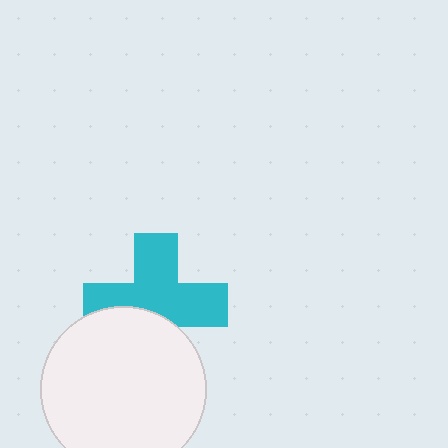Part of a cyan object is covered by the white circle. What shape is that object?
It is a cross.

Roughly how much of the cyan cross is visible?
Most of it is visible (roughly 65%).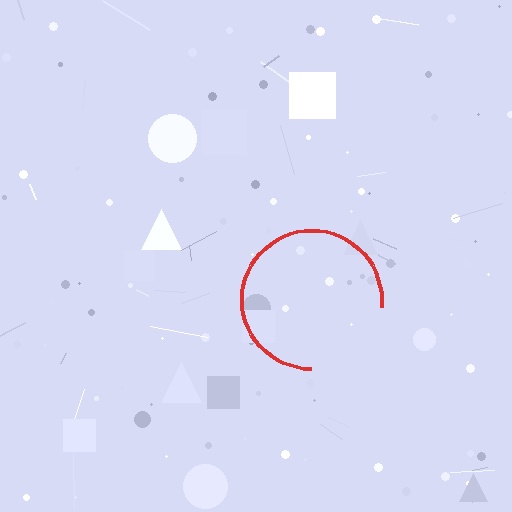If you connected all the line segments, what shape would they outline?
They would outline a circle.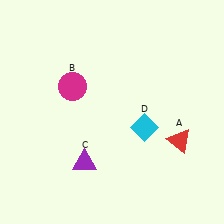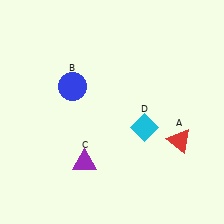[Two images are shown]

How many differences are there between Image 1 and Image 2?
There is 1 difference between the two images.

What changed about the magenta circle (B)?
In Image 1, B is magenta. In Image 2, it changed to blue.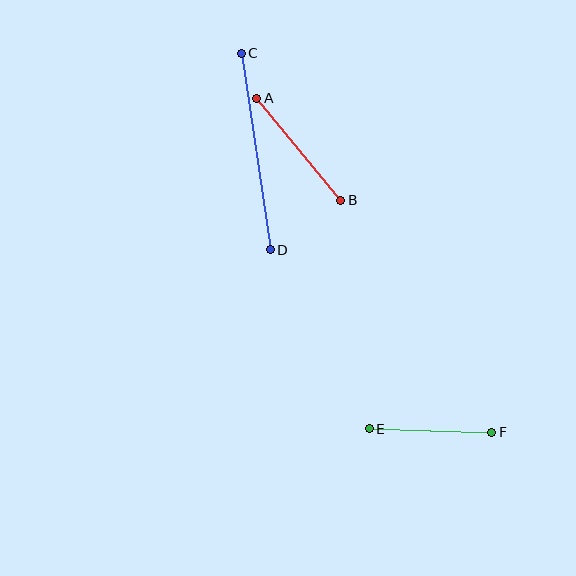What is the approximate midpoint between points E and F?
The midpoint is at approximately (431, 430) pixels.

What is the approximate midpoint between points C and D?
The midpoint is at approximately (256, 151) pixels.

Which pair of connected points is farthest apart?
Points C and D are farthest apart.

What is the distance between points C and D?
The distance is approximately 199 pixels.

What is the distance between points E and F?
The distance is approximately 123 pixels.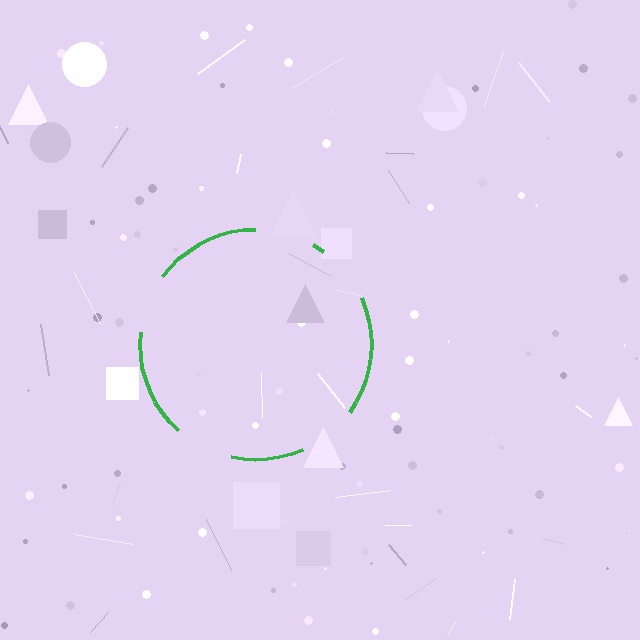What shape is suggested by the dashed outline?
The dashed outline suggests a circle.